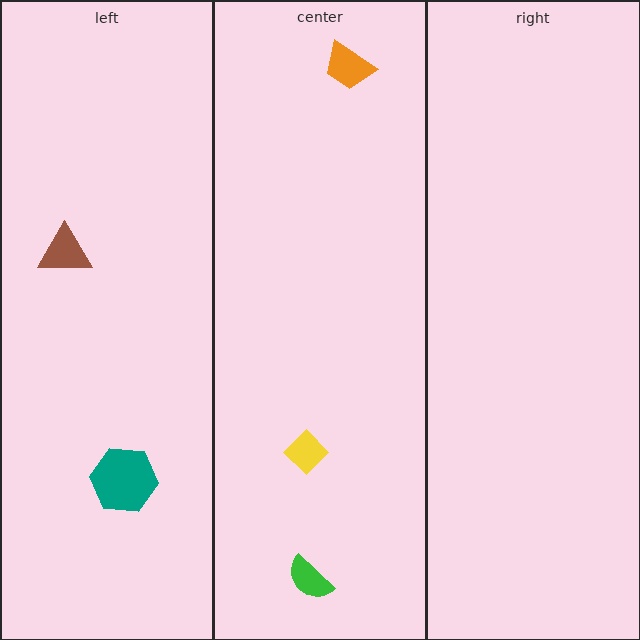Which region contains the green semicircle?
The center region.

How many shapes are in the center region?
3.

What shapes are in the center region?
The yellow diamond, the orange trapezoid, the green semicircle.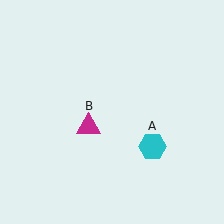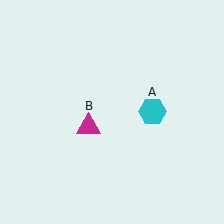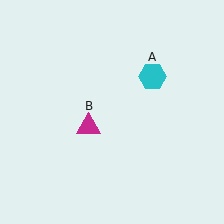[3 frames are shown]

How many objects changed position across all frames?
1 object changed position: cyan hexagon (object A).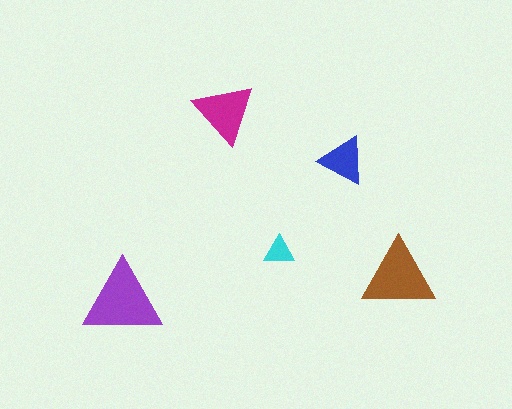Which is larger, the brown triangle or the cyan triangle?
The brown one.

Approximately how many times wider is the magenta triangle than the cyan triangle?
About 2 times wider.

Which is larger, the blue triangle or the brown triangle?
The brown one.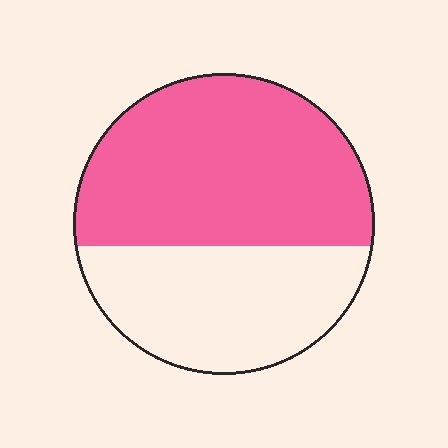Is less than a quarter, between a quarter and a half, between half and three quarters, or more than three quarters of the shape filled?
Between half and three quarters.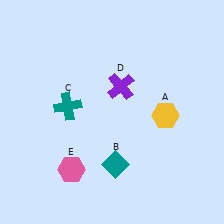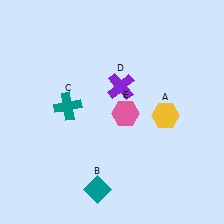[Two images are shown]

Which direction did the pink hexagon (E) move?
The pink hexagon (E) moved up.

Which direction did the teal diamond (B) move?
The teal diamond (B) moved down.